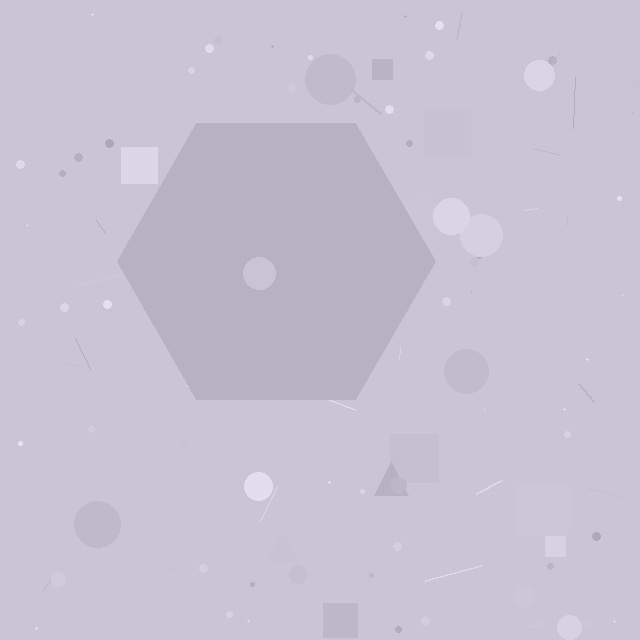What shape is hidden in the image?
A hexagon is hidden in the image.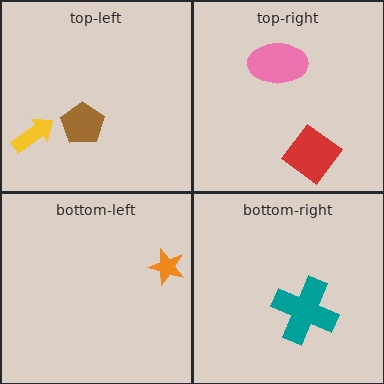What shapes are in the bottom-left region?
The orange star.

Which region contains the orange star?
The bottom-left region.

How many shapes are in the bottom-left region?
1.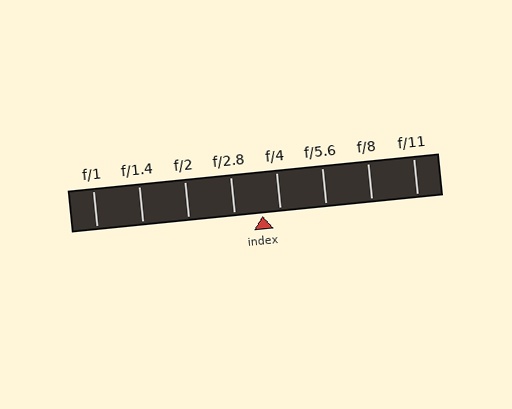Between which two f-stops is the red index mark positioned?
The index mark is between f/2.8 and f/4.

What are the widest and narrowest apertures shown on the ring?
The widest aperture shown is f/1 and the narrowest is f/11.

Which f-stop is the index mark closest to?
The index mark is closest to f/4.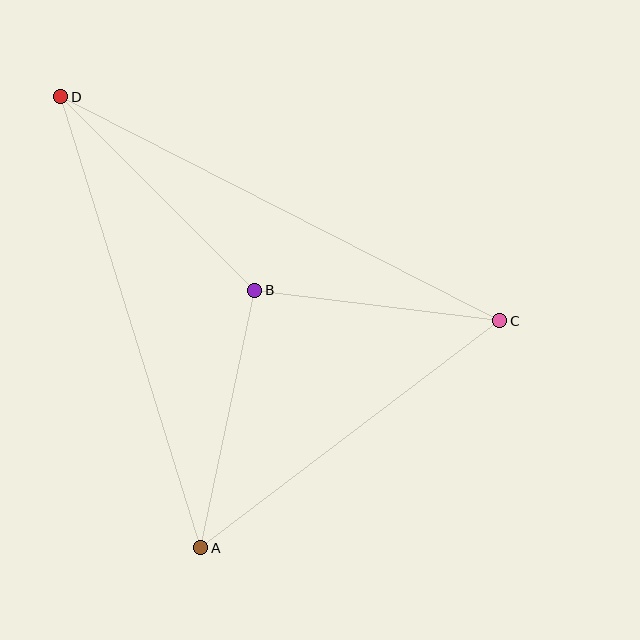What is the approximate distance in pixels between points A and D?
The distance between A and D is approximately 472 pixels.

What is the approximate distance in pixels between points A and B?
The distance between A and B is approximately 263 pixels.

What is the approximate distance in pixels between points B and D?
The distance between B and D is approximately 274 pixels.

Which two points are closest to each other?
Points B and C are closest to each other.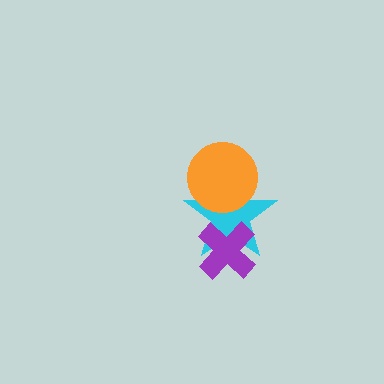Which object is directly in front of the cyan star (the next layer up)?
The orange circle is directly in front of the cyan star.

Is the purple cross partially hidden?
No, no other shape covers it.